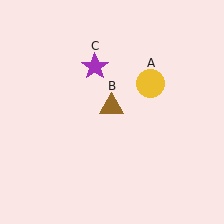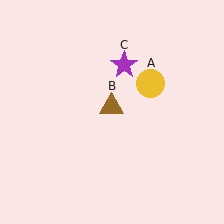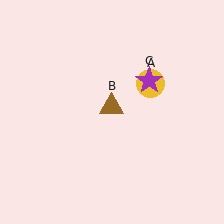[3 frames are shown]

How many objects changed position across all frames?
1 object changed position: purple star (object C).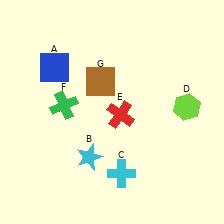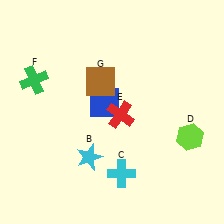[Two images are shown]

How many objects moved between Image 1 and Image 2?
3 objects moved between the two images.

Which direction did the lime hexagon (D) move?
The lime hexagon (D) moved down.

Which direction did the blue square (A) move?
The blue square (A) moved right.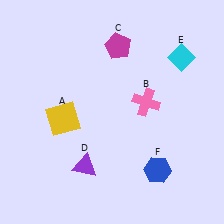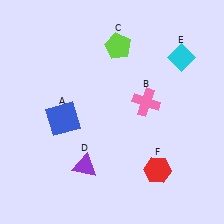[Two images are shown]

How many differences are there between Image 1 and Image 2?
There are 3 differences between the two images.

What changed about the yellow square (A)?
In Image 1, A is yellow. In Image 2, it changed to blue.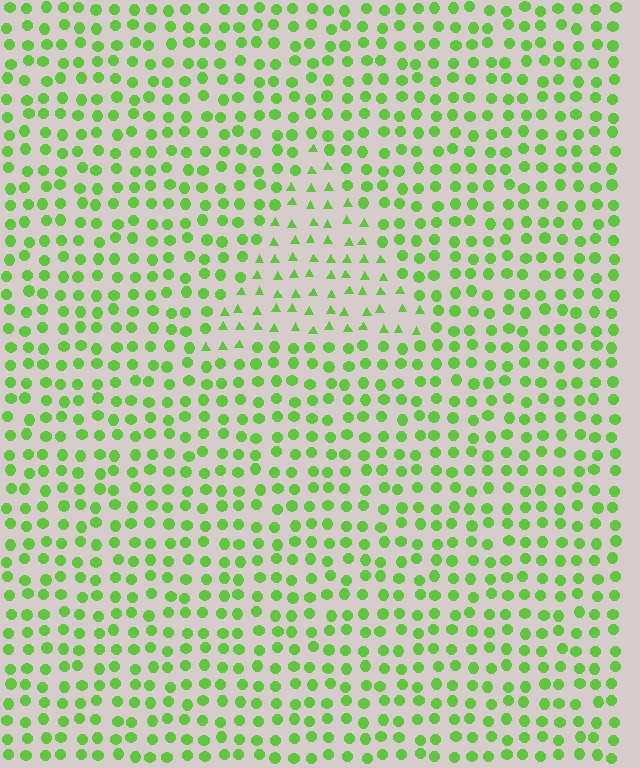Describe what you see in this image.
The image is filled with small lime elements arranged in a uniform grid. A triangle-shaped region contains triangles, while the surrounding area contains circles. The boundary is defined purely by the change in element shape.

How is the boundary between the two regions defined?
The boundary is defined by a change in element shape: triangles inside vs. circles outside. All elements share the same color and spacing.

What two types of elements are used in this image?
The image uses triangles inside the triangle region and circles outside it.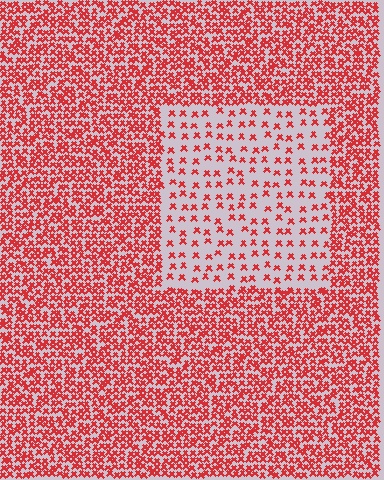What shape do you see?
I see a rectangle.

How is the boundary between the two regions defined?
The boundary is defined by a change in element density (approximately 2.8x ratio). All elements are the same color, size, and shape.